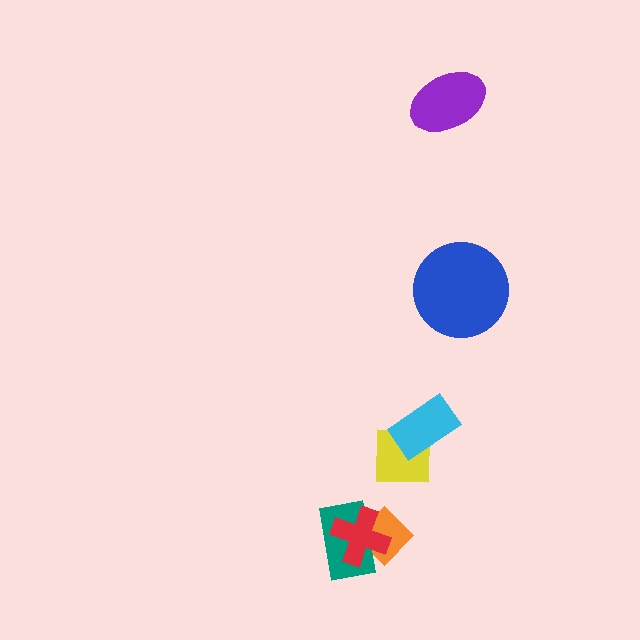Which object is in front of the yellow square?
The cyan rectangle is in front of the yellow square.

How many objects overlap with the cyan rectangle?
1 object overlaps with the cyan rectangle.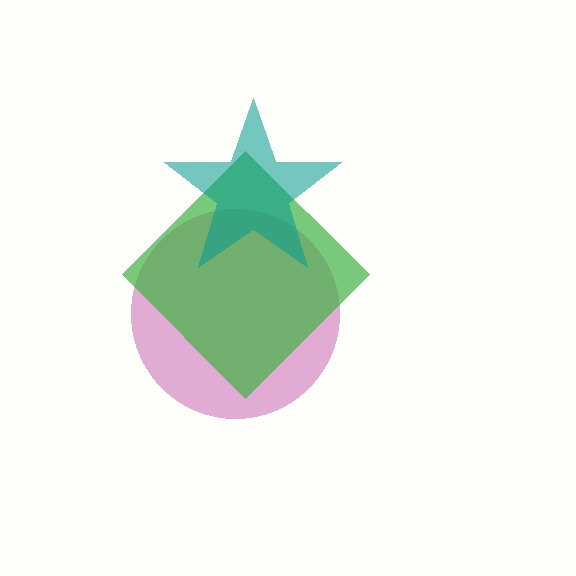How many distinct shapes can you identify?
There are 3 distinct shapes: a magenta circle, a green diamond, a teal star.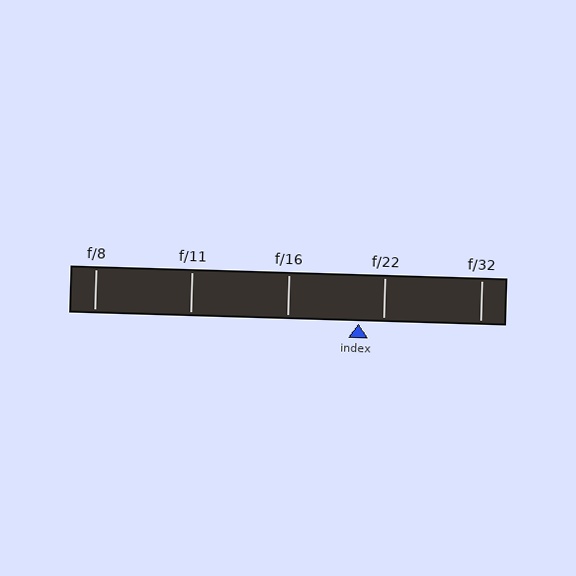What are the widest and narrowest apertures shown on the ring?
The widest aperture shown is f/8 and the narrowest is f/32.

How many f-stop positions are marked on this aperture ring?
There are 5 f-stop positions marked.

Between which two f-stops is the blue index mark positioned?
The index mark is between f/16 and f/22.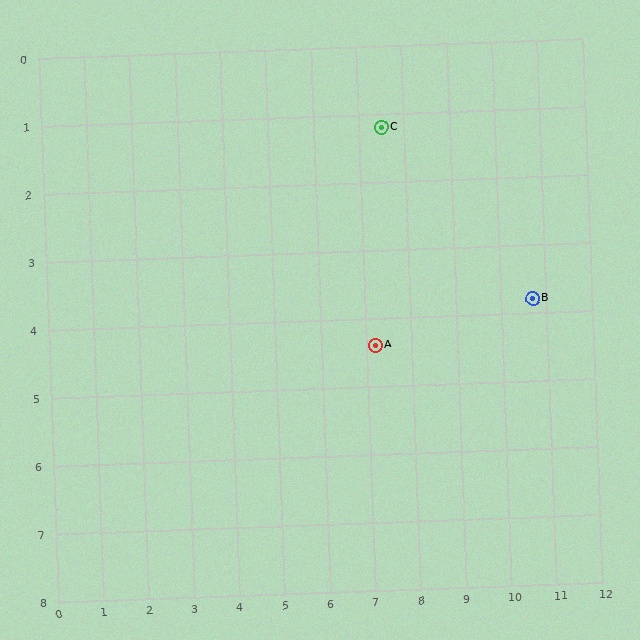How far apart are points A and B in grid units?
Points A and B are about 3.6 grid units apart.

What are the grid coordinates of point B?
Point B is at approximately (10.7, 3.8).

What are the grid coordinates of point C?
Point C is at approximately (7.5, 1.2).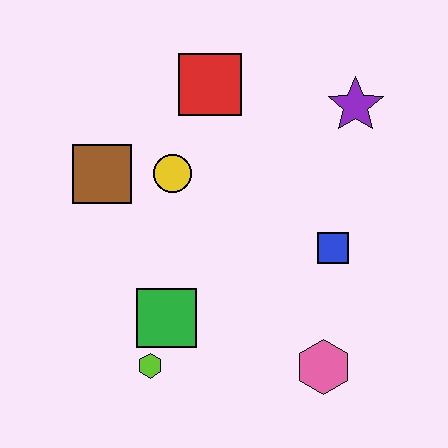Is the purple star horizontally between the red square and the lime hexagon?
No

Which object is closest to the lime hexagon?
The green square is closest to the lime hexagon.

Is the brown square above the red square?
No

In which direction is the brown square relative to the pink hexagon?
The brown square is to the left of the pink hexagon.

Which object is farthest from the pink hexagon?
The red square is farthest from the pink hexagon.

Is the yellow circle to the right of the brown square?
Yes